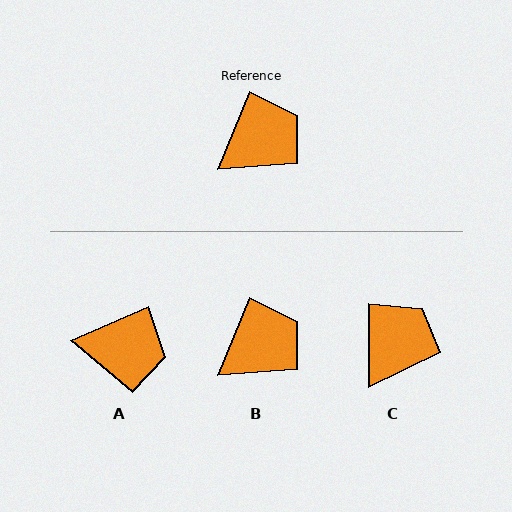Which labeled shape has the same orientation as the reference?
B.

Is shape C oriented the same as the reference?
No, it is off by about 22 degrees.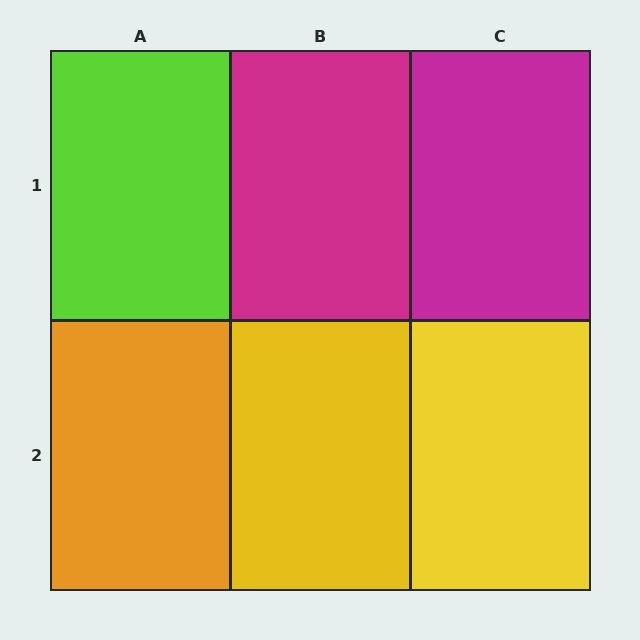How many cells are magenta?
2 cells are magenta.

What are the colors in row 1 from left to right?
Lime, magenta, magenta.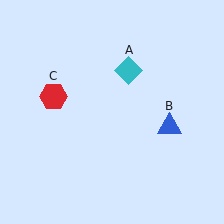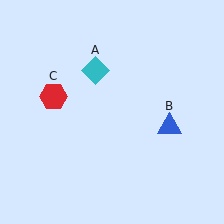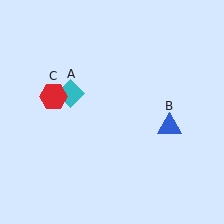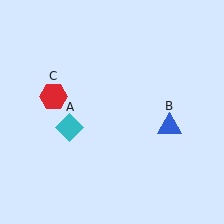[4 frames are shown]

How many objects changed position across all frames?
1 object changed position: cyan diamond (object A).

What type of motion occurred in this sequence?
The cyan diamond (object A) rotated counterclockwise around the center of the scene.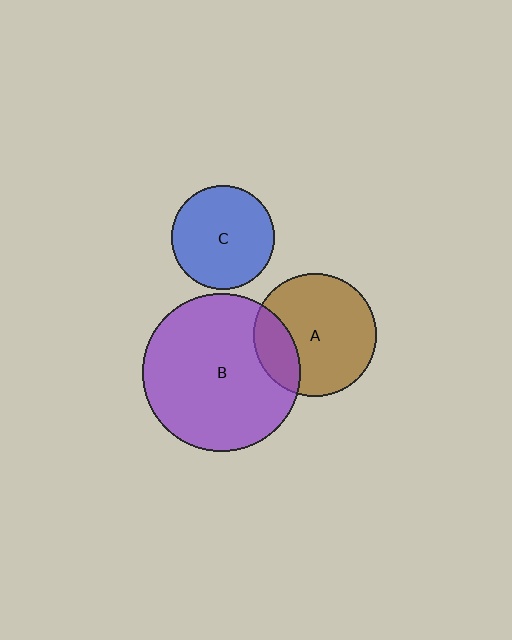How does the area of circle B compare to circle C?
Approximately 2.3 times.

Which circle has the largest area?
Circle B (purple).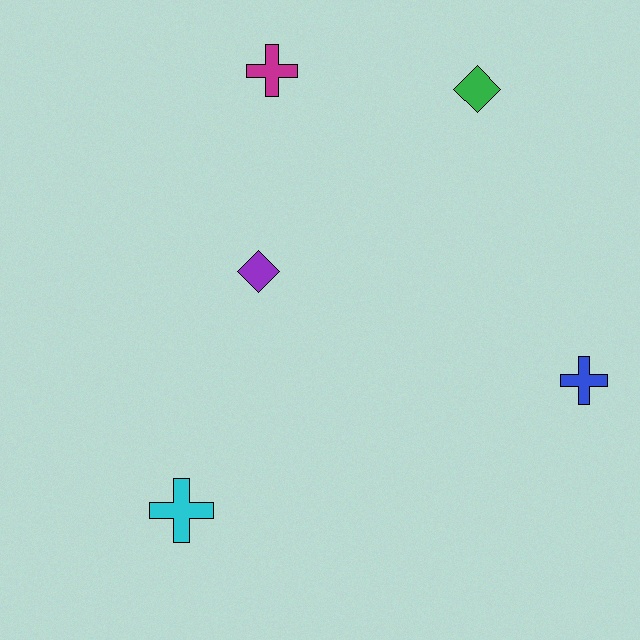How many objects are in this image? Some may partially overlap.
There are 5 objects.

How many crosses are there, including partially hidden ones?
There are 3 crosses.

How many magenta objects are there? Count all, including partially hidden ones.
There is 1 magenta object.